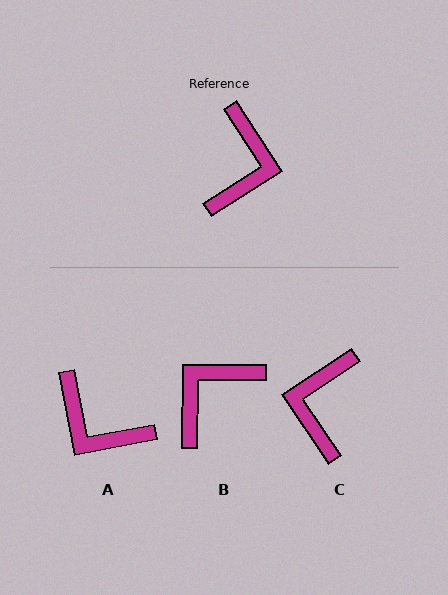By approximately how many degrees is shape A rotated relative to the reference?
Approximately 112 degrees clockwise.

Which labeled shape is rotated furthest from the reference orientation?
C, about 179 degrees away.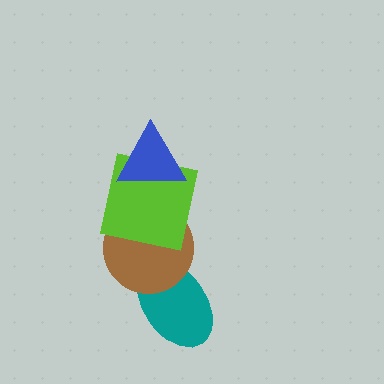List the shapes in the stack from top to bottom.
From top to bottom: the blue triangle, the lime square, the brown circle, the teal ellipse.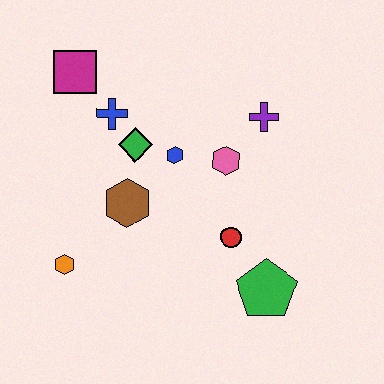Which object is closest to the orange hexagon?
The brown hexagon is closest to the orange hexagon.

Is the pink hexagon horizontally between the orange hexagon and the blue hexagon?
No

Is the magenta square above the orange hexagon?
Yes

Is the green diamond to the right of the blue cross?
Yes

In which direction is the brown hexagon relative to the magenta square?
The brown hexagon is below the magenta square.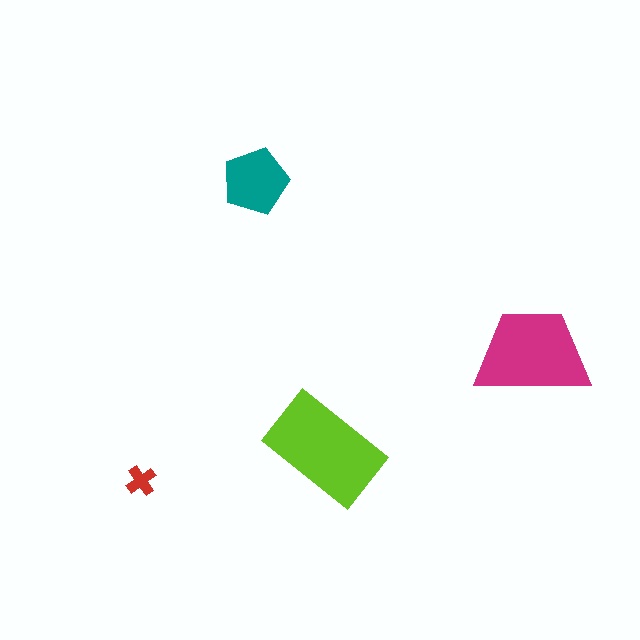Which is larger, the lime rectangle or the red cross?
The lime rectangle.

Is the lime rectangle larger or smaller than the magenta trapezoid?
Larger.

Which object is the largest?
The lime rectangle.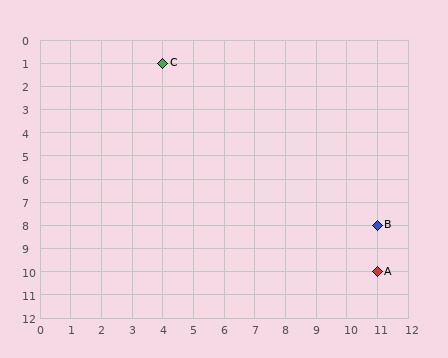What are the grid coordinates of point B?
Point B is at grid coordinates (11, 8).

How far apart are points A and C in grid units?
Points A and C are 7 columns and 9 rows apart (about 11.4 grid units diagonally).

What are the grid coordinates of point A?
Point A is at grid coordinates (11, 10).